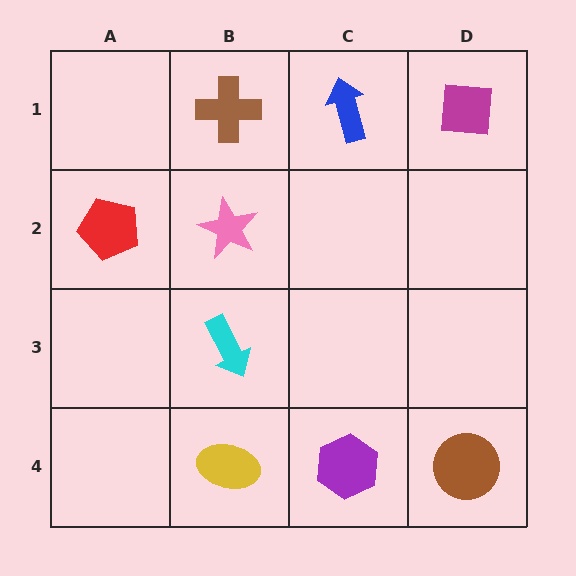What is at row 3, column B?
A cyan arrow.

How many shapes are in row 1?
3 shapes.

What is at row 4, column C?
A purple hexagon.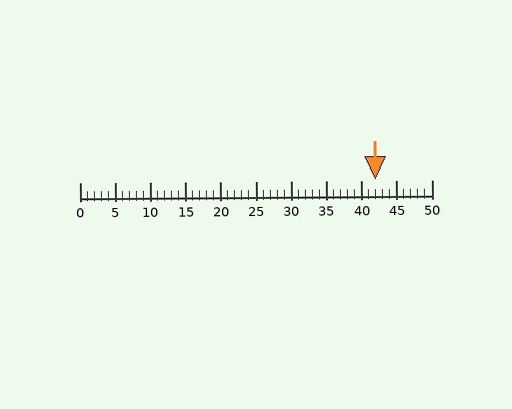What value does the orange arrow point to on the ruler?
The orange arrow points to approximately 42.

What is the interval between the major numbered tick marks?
The major tick marks are spaced 5 units apart.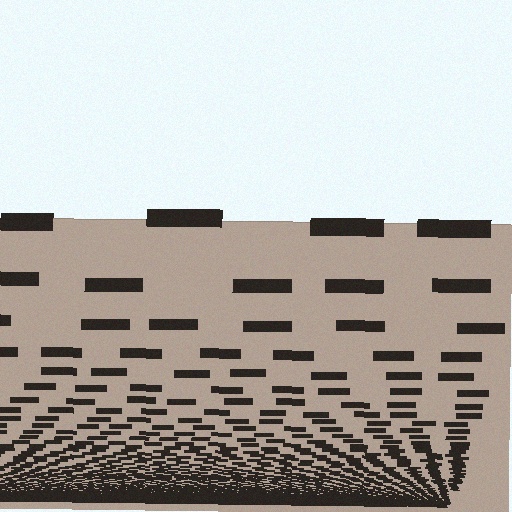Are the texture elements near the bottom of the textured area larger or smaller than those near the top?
Smaller. The gradient is inverted — elements near the bottom are smaller and denser.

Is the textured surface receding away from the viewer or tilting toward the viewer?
The surface appears to tilt toward the viewer. Texture elements get larger and sparser toward the top.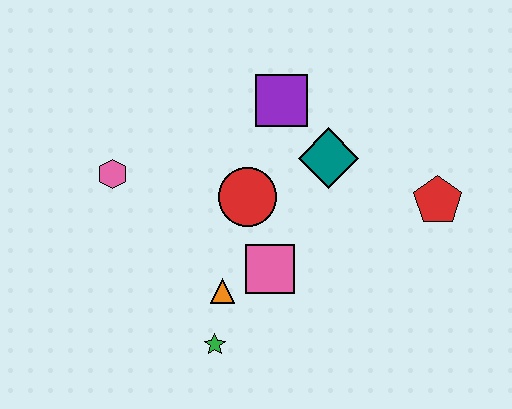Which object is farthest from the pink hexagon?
The red pentagon is farthest from the pink hexagon.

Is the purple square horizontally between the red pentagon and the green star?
Yes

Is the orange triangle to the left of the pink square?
Yes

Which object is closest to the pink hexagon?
The red circle is closest to the pink hexagon.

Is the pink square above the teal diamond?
No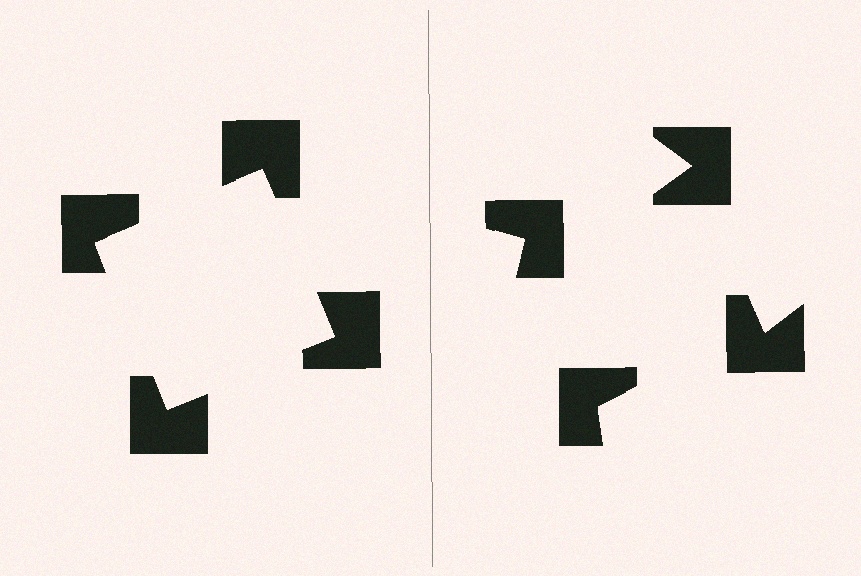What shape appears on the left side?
An illusory square.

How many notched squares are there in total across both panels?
8 — 4 on each side.